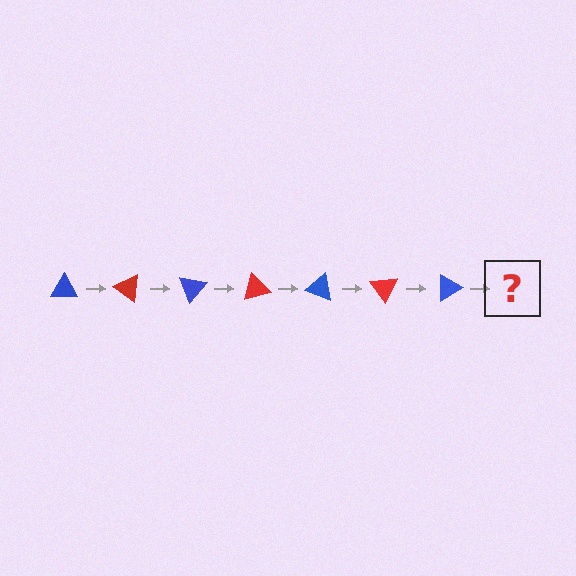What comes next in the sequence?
The next element should be a red triangle, rotated 245 degrees from the start.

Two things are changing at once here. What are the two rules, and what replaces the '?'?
The two rules are that it rotates 35 degrees each step and the color cycles through blue and red. The '?' should be a red triangle, rotated 245 degrees from the start.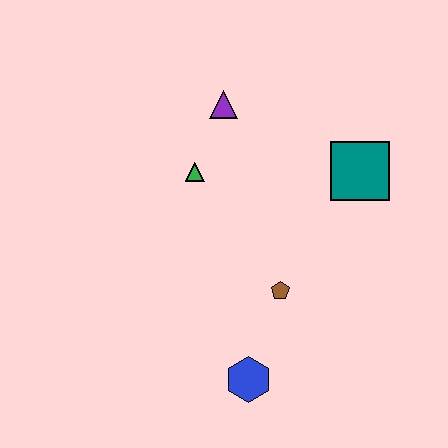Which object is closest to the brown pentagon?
The blue hexagon is closest to the brown pentagon.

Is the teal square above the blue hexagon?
Yes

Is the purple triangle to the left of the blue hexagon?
Yes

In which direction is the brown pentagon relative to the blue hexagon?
The brown pentagon is above the blue hexagon.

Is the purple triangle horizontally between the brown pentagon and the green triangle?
Yes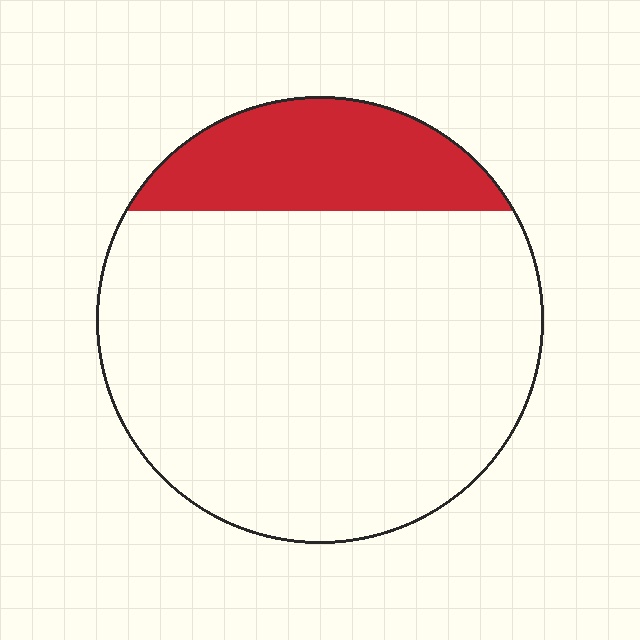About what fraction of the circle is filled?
About one fifth (1/5).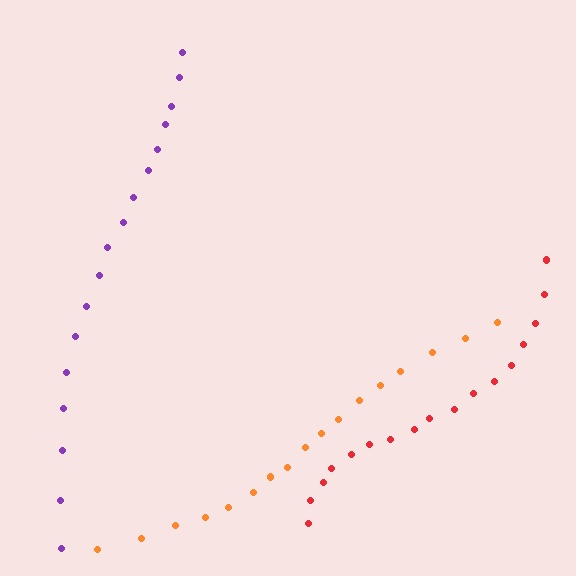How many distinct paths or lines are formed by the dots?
There are 3 distinct paths.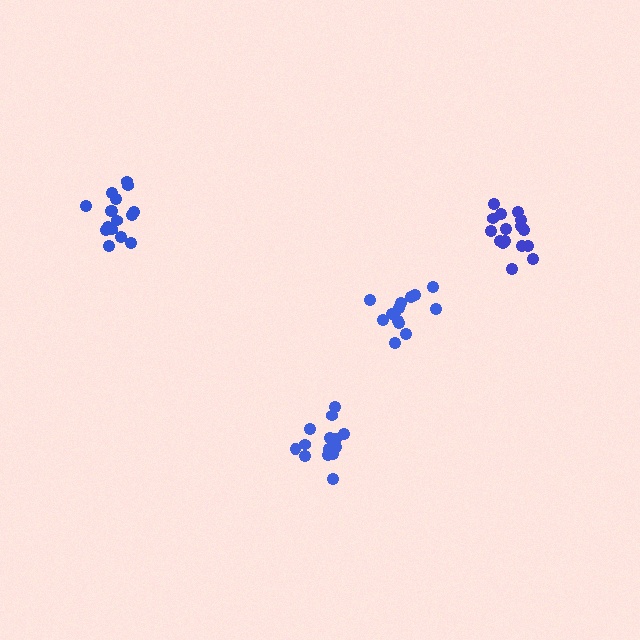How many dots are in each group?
Group 1: 16 dots, Group 2: 16 dots, Group 3: 14 dots, Group 4: 14 dots (60 total).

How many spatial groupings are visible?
There are 4 spatial groupings.